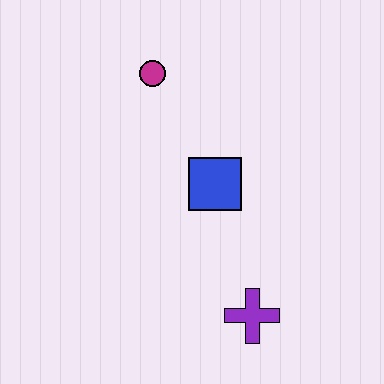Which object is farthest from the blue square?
The purple cross is farthest from the blue square.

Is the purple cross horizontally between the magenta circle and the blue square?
No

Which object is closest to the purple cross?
The blue square is closest to the purple cross.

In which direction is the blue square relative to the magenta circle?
The blue square is below the magenta circle.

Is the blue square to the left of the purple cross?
Yes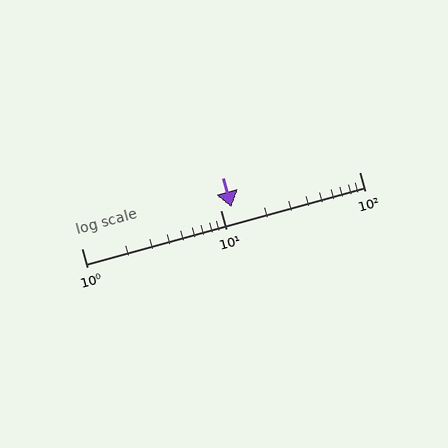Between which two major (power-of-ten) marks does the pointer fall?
The pointer is between 10 and 100.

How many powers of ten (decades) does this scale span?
The scale spans 2 decades, from 1 to 100.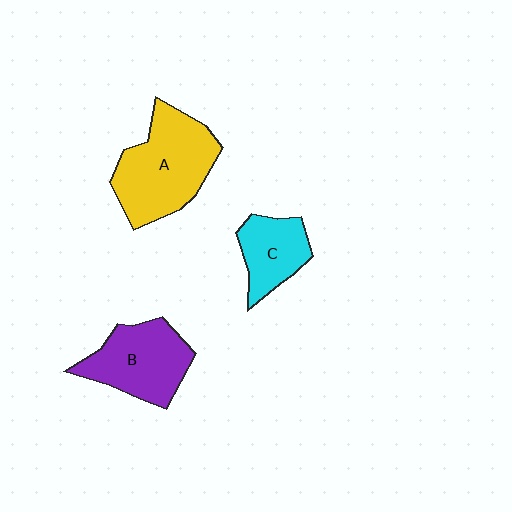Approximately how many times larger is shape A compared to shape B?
Approximately 1.3 times.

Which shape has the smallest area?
Shape C (cyan).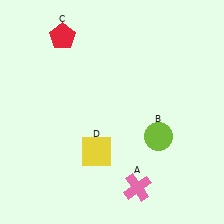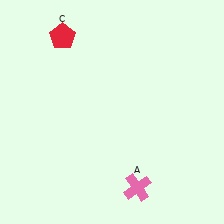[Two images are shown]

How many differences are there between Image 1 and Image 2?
There are 2 differences between the two images.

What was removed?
The lime circle (B), the yellow square (D) were removed in Image 2.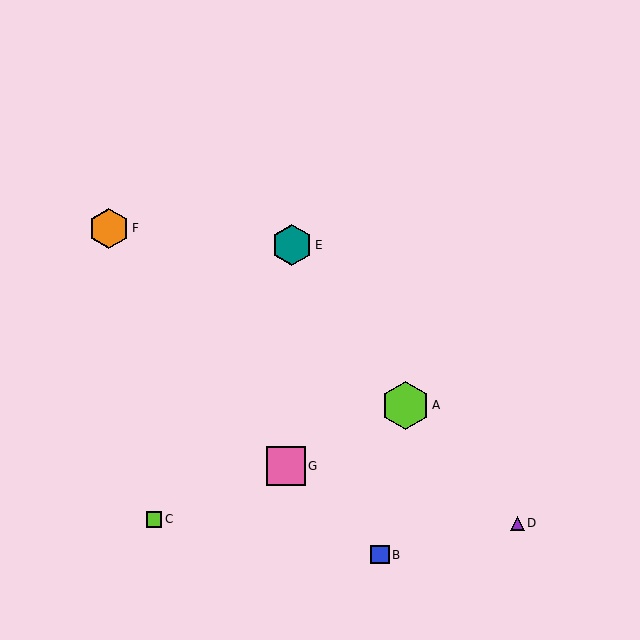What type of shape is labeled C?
Shape C is a lime square.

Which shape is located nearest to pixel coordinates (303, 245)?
The teal hexagon (labeled E) at (292, 245) is nearest to that location.